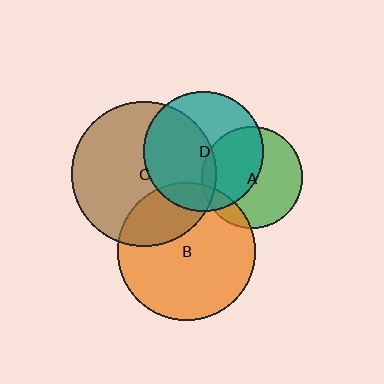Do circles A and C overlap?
Yes.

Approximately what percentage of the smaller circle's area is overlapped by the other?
Approximately 5%.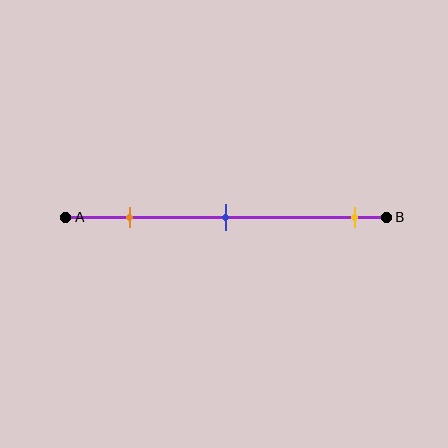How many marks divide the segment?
There are 3 marks dividing the segment.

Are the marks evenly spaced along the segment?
No, the marks are not evenly spaced.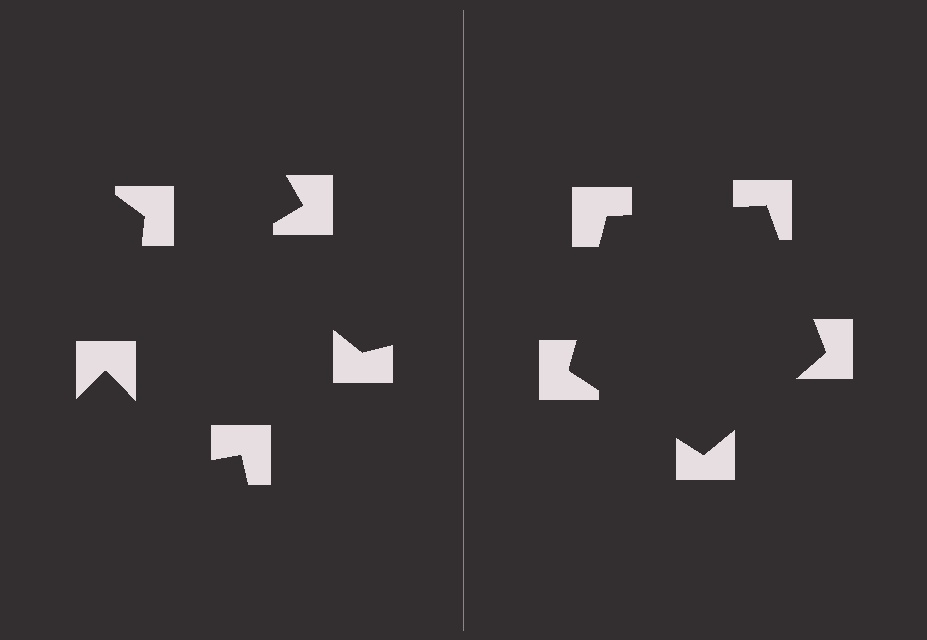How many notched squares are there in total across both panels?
10 — 5 on each side.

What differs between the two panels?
The notched squares are positioned identically on both sides; only the wedge orientations differ. On the right they align to a pentagon; on the left they are misaligned.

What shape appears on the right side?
An illusory pentagon.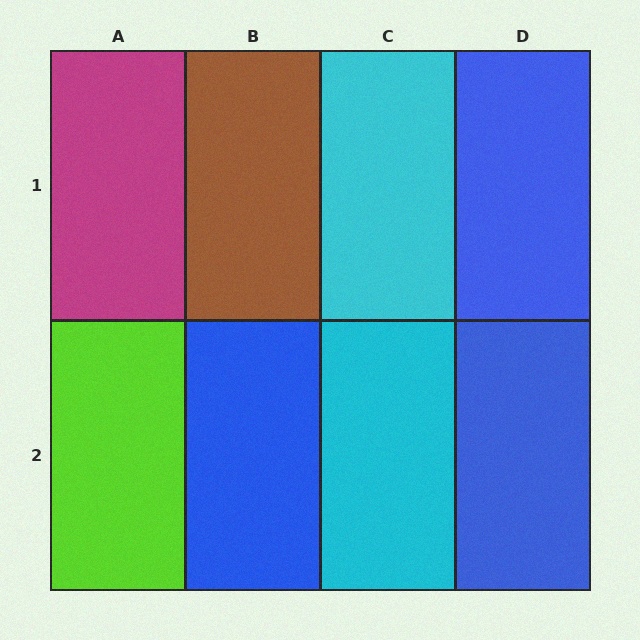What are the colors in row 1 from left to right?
Magenta, brown, cyan, blue.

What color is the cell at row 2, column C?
Cyan.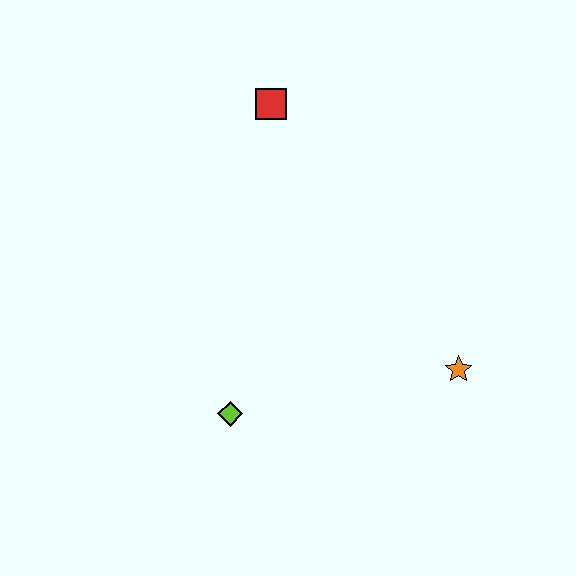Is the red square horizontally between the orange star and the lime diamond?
Yes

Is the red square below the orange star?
No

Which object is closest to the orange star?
The lime diamond is closest to the orange star.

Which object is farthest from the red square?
The orange star is farthest from the red square.